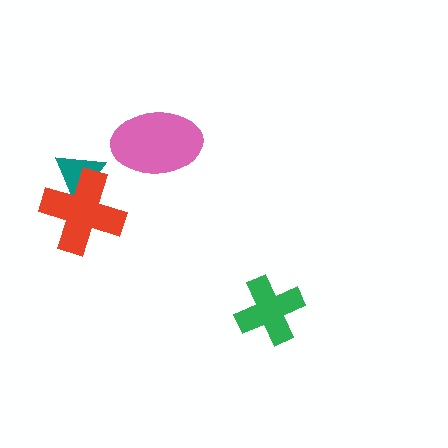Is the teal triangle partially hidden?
Yes, it is partially covered by another shape.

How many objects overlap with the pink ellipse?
0 objects overlap with the pink ellipse.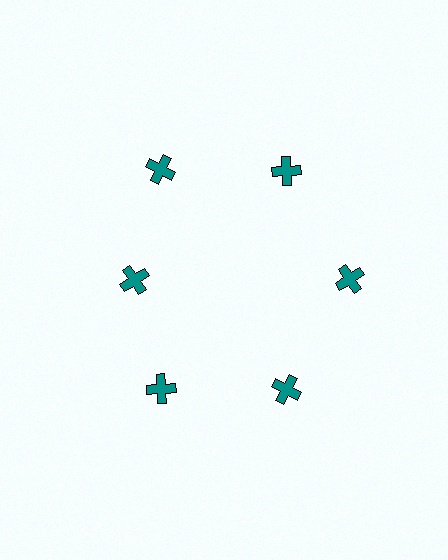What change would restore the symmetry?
The symmetry would be restored by moving it outward, back onto the ring so that all 6 crosses sit at equal angles and equal distance from the center.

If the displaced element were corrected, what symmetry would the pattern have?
It would have 6-fold rotational symmetry — the pattern would map onto itself every 60 degrees.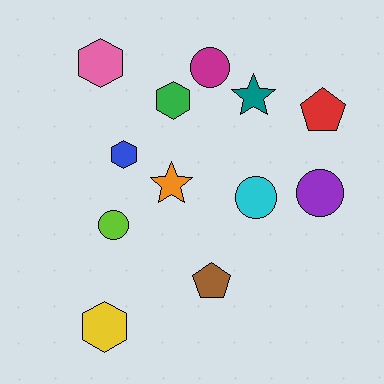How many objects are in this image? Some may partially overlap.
There are 12 objects.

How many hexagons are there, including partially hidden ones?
There are 4 hexagons.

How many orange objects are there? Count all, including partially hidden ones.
There is 1 orange object.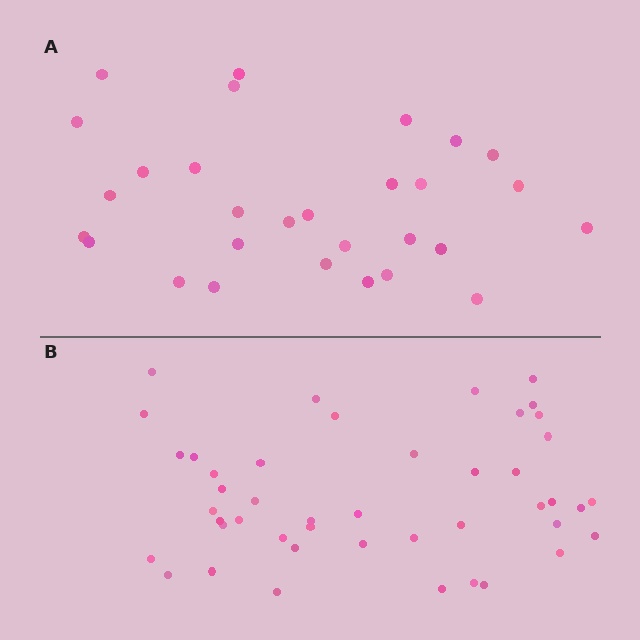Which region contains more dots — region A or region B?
Region B (the bottom region) has more dots.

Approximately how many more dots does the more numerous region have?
Region B has approximately 15 more dots than region A.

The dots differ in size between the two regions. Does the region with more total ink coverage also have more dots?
No. Region A has more total ink coverage because its dots are larger, but region B actually contains more individual dots. Total area can be misleading — the number of items is what matters here.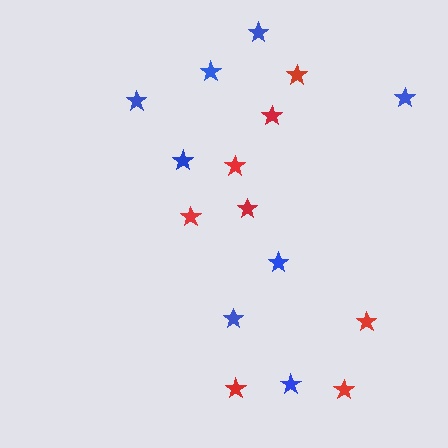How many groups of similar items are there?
There are 2 groups: one group of red stars (8) and one group of blue stars (8).